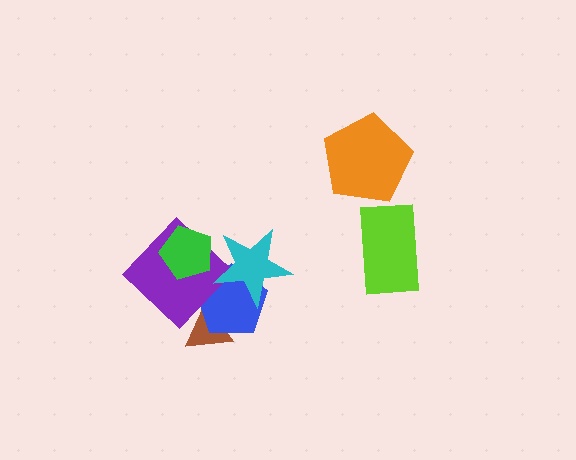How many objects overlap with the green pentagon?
1 object overlaps with the green pentagon.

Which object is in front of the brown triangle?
The blue pentagon is in front of the brown triangle.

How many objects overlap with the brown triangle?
1 object overlaps with the brown triangle.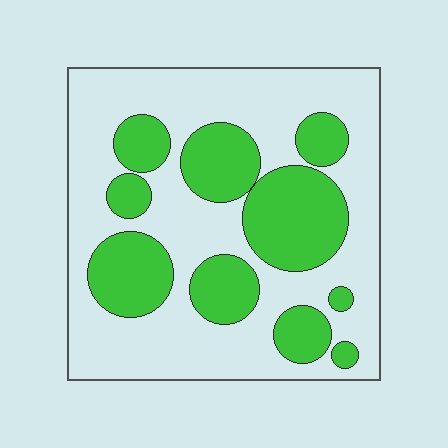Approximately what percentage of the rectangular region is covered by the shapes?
Approximately 35%.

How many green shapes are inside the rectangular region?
10.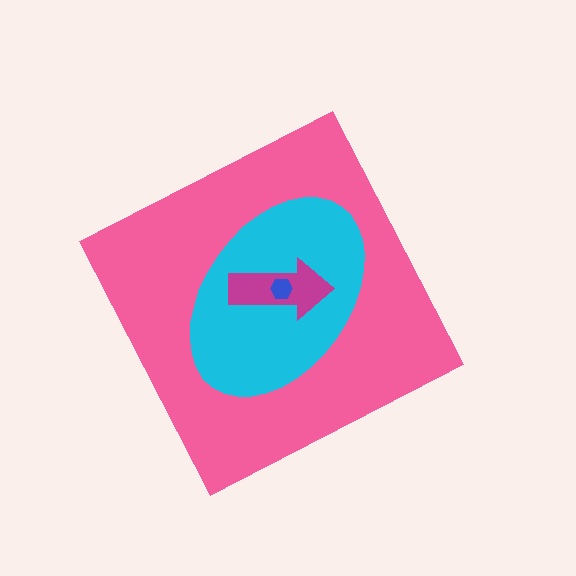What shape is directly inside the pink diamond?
The cyan ellipse.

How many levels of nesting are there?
4.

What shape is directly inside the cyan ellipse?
The magenta arrow.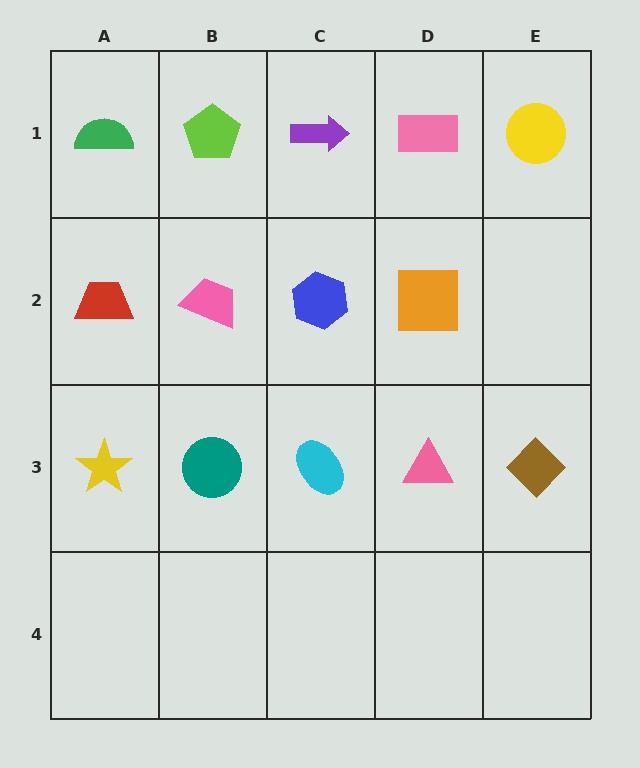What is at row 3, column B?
A teal circle.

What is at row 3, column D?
A pink triangle.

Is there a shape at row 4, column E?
No, that cell is empty.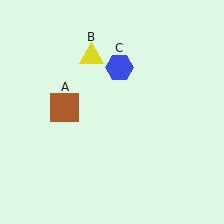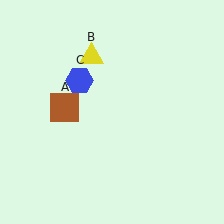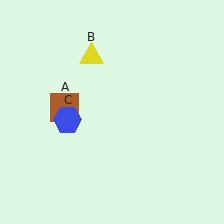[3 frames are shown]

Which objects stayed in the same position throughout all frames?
Brown square (object A) and yellow triangle (object B) remained stationary.